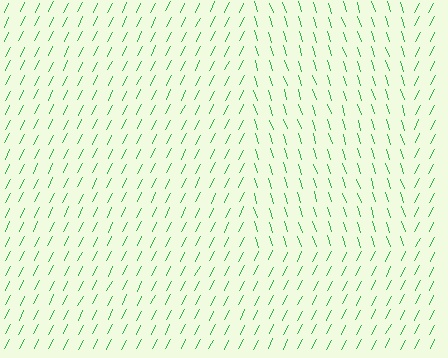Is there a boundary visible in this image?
Yes, there is a texture boundary formed by a change in line orientation.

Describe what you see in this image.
The image is filled with small green line segments. A rectangle region in the image has lines oriented differently from the surrounding lines, creating a visible texture boundary.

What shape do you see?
I see a rectangle.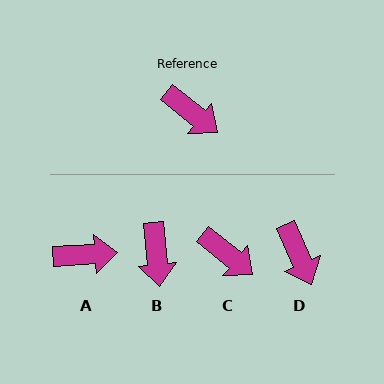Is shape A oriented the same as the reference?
No, it is off by about 43 degrees.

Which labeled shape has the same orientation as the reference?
C.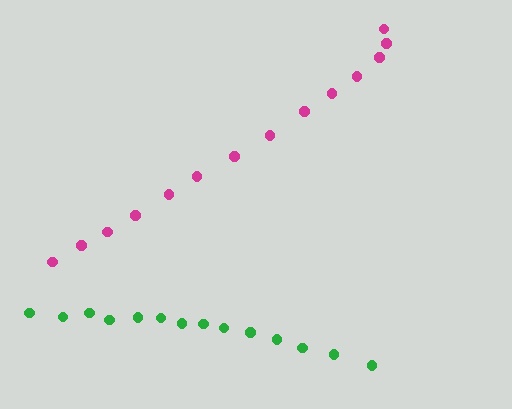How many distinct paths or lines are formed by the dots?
There are 2 distinct paths.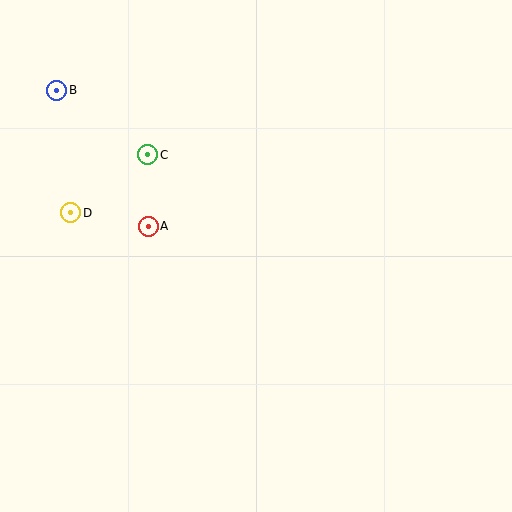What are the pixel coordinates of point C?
Point C is at (148, 155).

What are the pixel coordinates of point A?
Point A is at (148, 226).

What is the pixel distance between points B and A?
The distance between B and A is 164 pixels.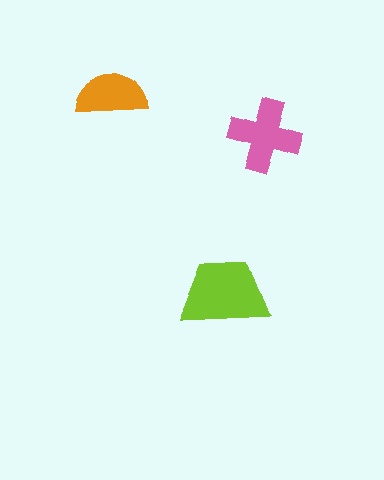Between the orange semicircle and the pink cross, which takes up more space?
The pink cross.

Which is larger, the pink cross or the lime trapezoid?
The lime trapezoid.